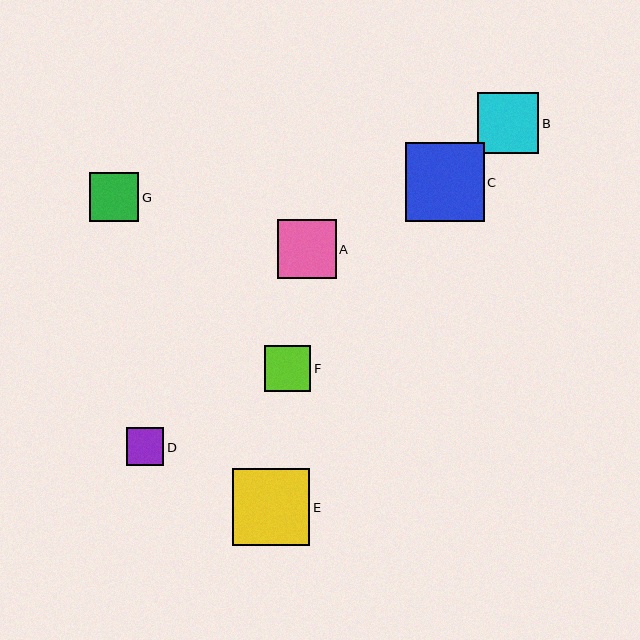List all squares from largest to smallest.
From largest to smallest: C, E, B, A, G, F, D.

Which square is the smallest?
Square D is the smallest with a size of approximately 38 pixels.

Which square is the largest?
Square C is the largest with a size of approximately 79 pixels.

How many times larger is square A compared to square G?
Square A is approximately 1.2 times the size of square G.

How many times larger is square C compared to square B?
Square C is approximately 1.3 times the size of square B.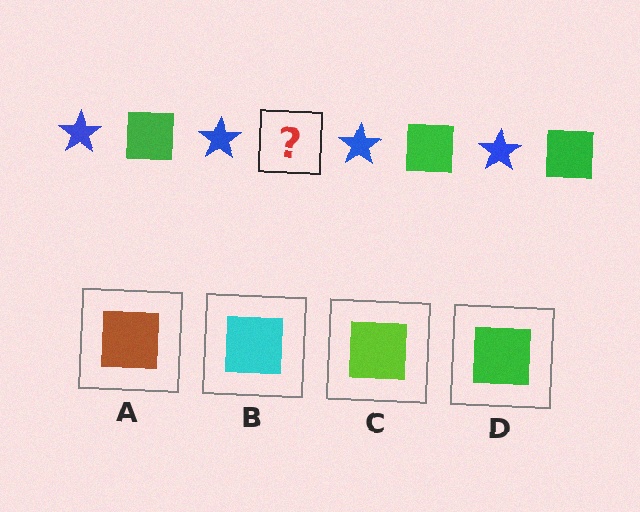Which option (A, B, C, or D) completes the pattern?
D.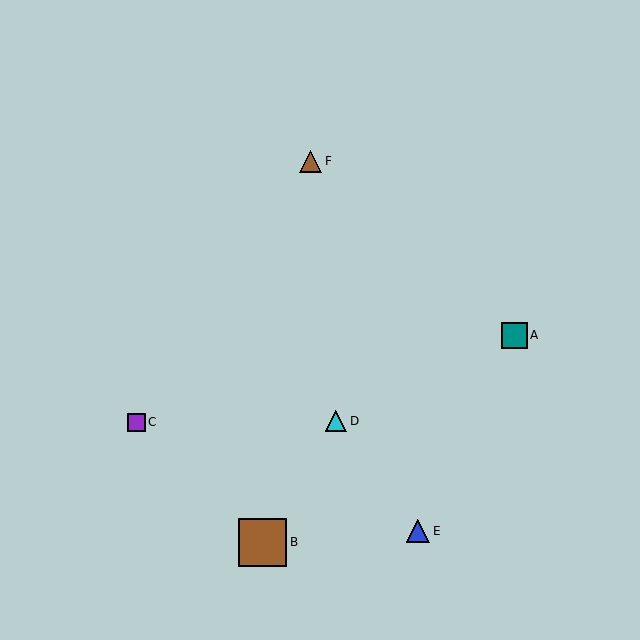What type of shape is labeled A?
Shape A is a teal square.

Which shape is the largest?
The brown square (labeled B) is the largest.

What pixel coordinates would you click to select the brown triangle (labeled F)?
Click at (311, 161) to select the brown triangle F.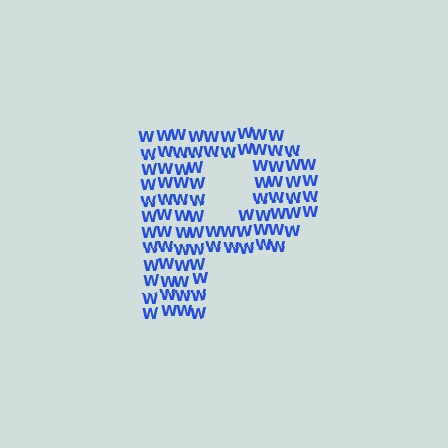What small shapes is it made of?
It is made of small letter W's.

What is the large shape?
The large shape is the letter P.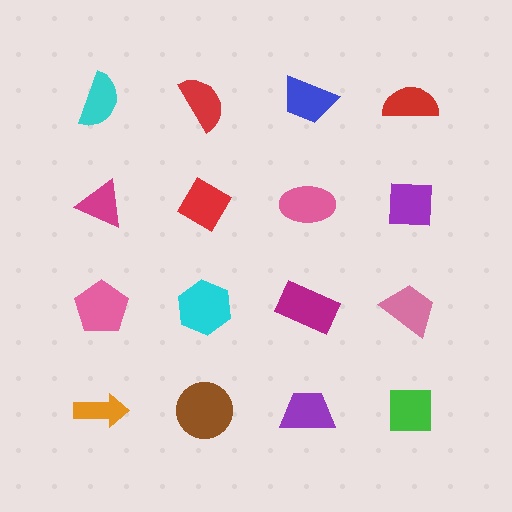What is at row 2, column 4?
A purple square.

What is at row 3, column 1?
A pink pentagon.